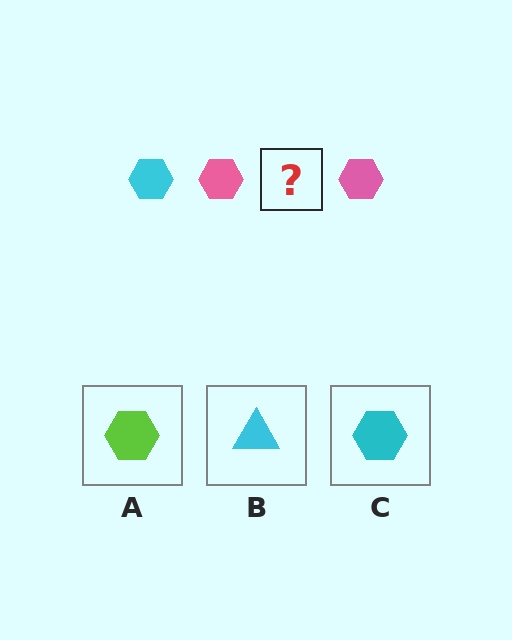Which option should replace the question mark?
Option C.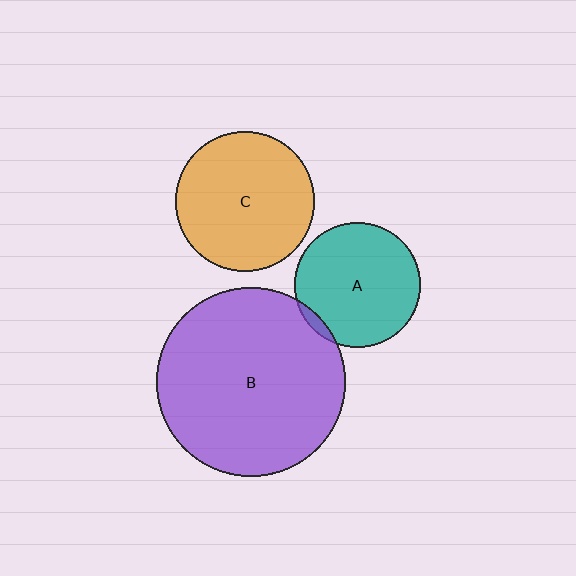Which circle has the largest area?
Circle B (purple).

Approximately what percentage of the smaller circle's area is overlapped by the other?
Approximately 5%.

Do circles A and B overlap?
Yes.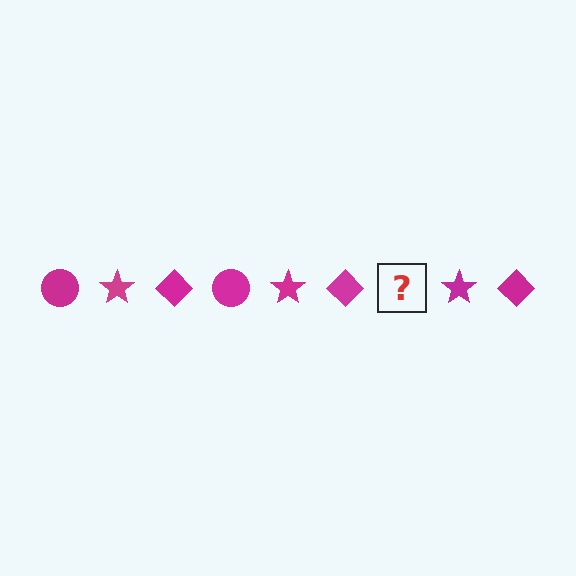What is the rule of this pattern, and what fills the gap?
The rule is that the pattern cycles through circle, star, diamond shapes in magenta. The gap should be filled with a magenta circle.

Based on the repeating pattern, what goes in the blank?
The blank should be a magenta circle.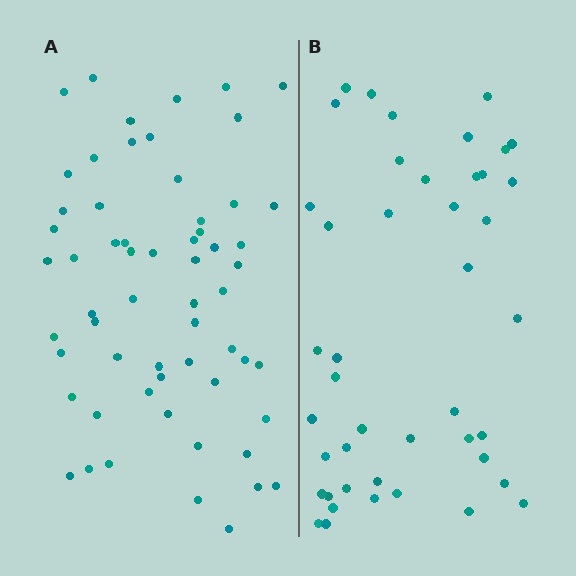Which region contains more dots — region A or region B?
Region A (the left region) has more dots.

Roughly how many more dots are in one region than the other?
Region A has approximately 15 more dots than region B.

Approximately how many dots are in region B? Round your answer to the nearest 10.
About 40 dots. (The exact count is 44, which rounds to 40.)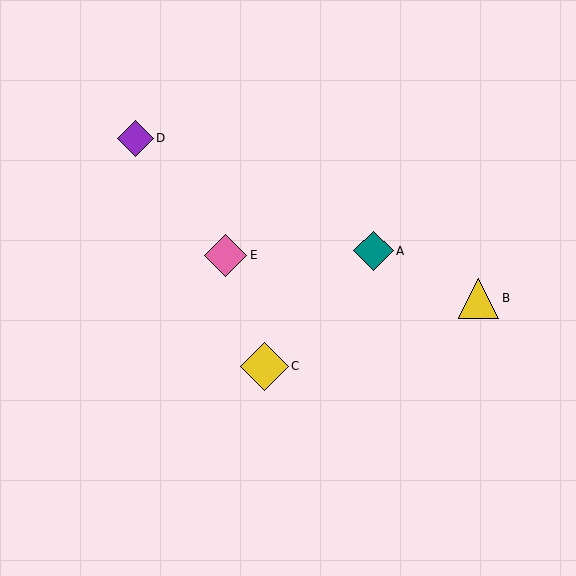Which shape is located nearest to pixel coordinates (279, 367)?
The yellow diamond (labeled C) at (264, 366) is nearest to that location.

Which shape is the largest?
The yellow diamond (labeled C) is the largest.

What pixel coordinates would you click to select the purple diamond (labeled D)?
Click at (135, 138) to select the purple diamond D.